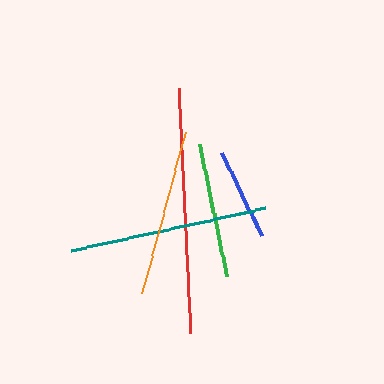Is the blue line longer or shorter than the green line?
The green line is longer than the blue line.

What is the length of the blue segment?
The blue segment is approximately 93 pixels long.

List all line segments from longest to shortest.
From longest to shortest: red, teal, orange, green, blue.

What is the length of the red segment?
The red segment is approximately 245 pixels long.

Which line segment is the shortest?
The blue line is the shortest at approximately 93 pixels.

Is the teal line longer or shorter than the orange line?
The teal line is longer than the orange line.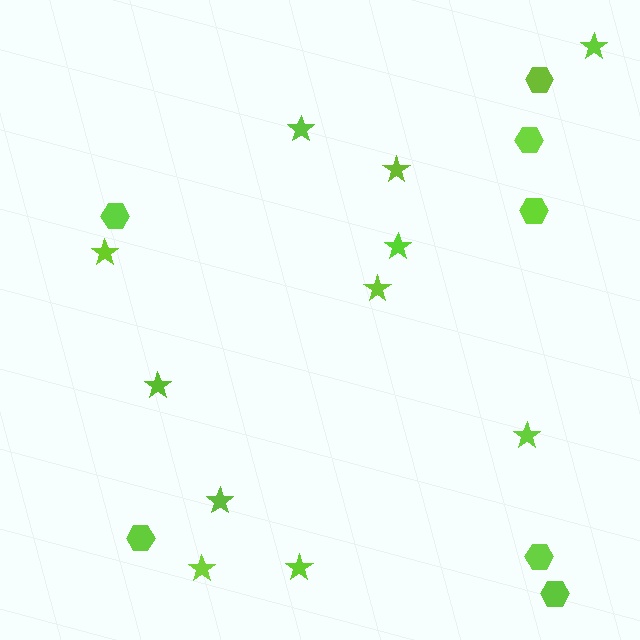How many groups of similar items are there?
There are 2 groups: one group of stars (11) and one group of hexagons (7).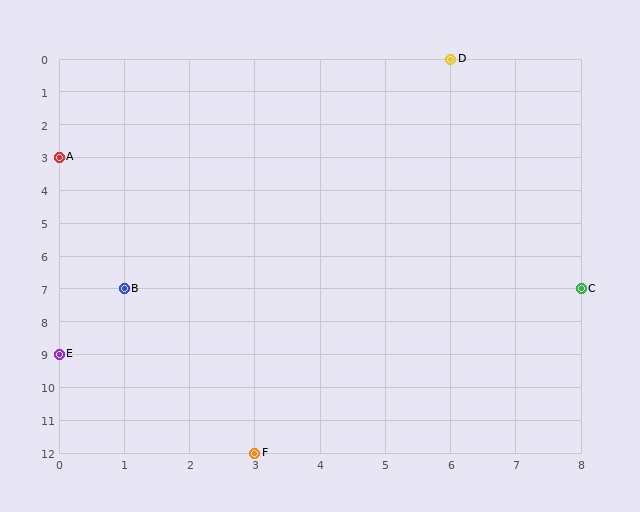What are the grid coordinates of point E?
Point E is at grid coordinates (0, 9).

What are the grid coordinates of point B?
Point B is at grid coordinates (1, 7).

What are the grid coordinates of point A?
Point A is at grid coordinates (0, 3).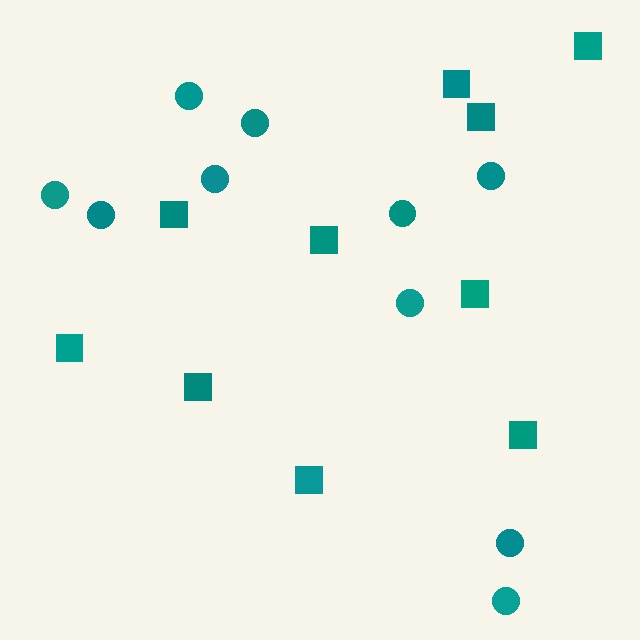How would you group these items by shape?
There are 2 groups: one group of circles (10) and one group of squares (10).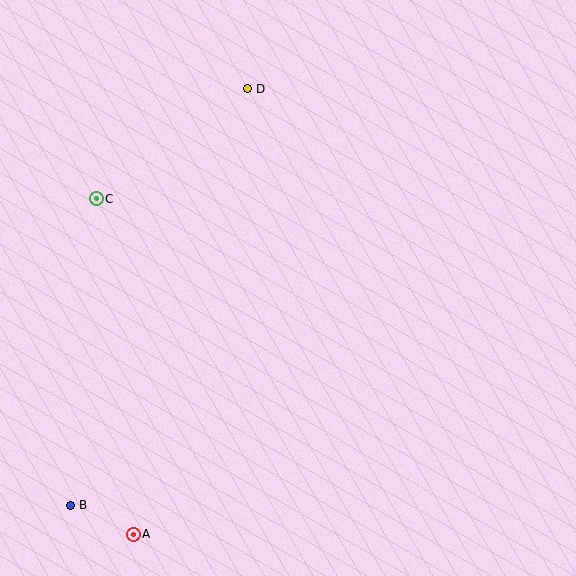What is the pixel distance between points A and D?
The distance between A and D is 460 pixels.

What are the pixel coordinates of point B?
Point B is at (70, 505).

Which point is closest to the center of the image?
Point D at (247, 89) is closest to the center.